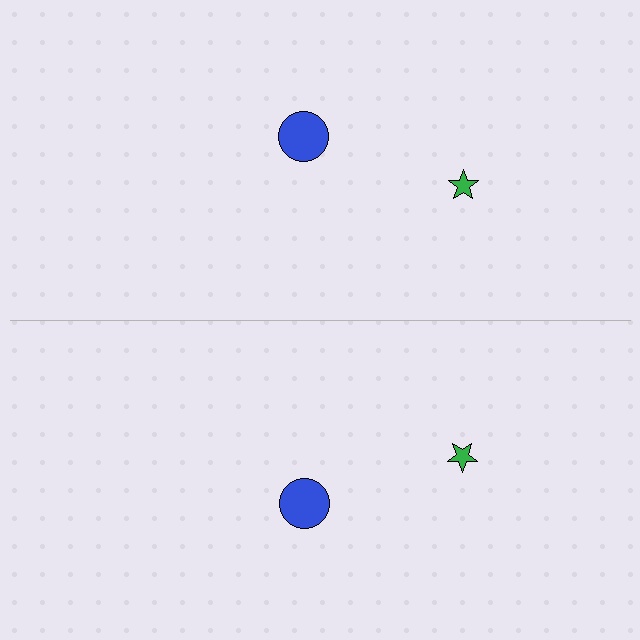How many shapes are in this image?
There are 4 shapes in this image.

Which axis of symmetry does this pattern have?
The pattern has a horizontal axis of symmetry running through the center of the image.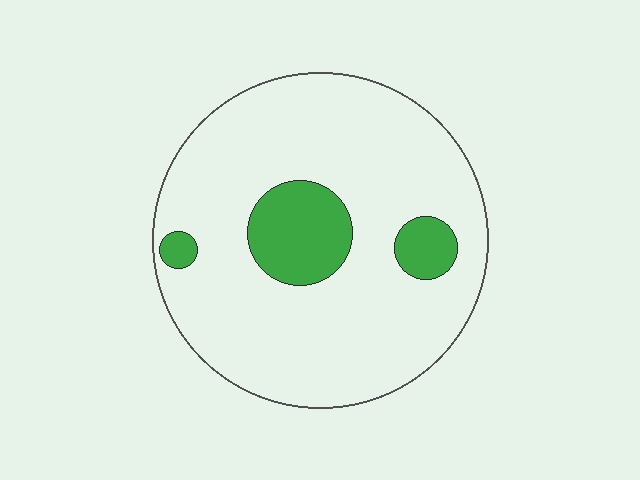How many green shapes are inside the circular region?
3.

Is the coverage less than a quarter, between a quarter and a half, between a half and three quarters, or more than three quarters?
Less than a quarter.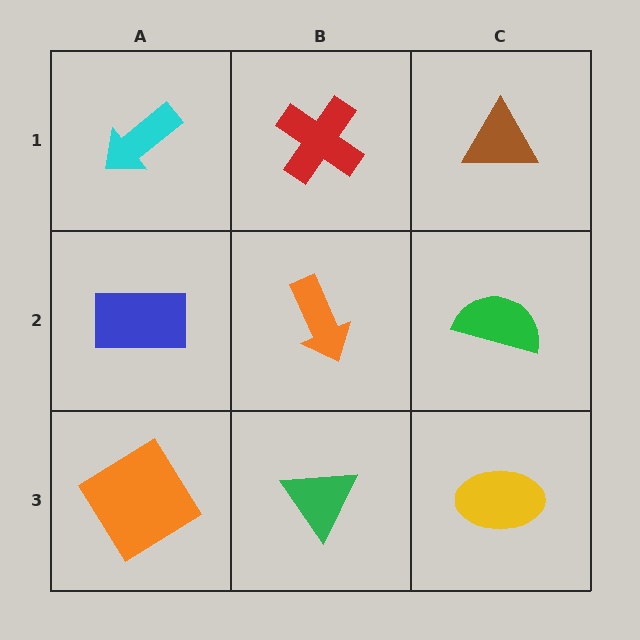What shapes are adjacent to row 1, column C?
A green semicircle (row 2, column C), a red cross (row 1, column B).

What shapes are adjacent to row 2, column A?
A cyan arrow (row 1, column A), an orange diamond (row 3, column A), an orange arrow (row 2, column B).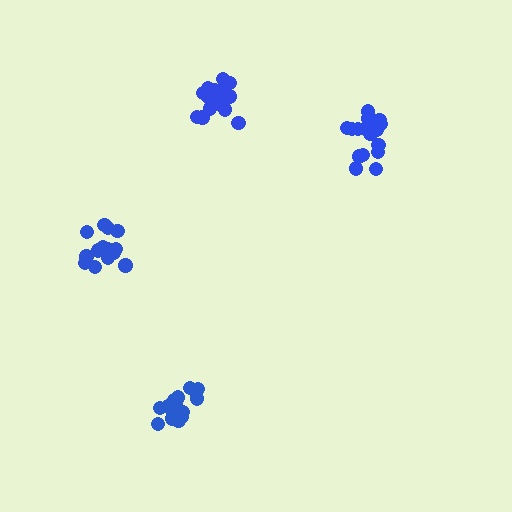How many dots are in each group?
Group 1: 16 dots, Group 2: 14 dots, Group 3: 18 dots, Group 4: 15 dots (63 total).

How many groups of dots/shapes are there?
There are 4 groups.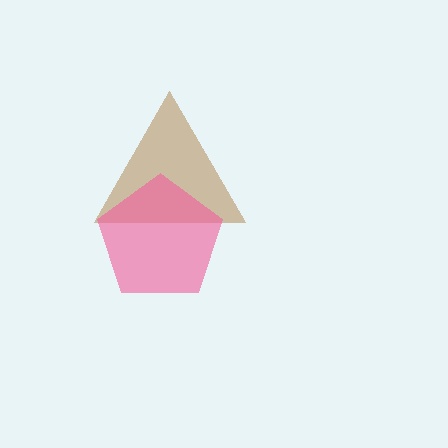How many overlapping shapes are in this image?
There are 2 overlapping shapes in the image.